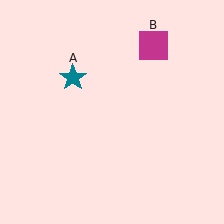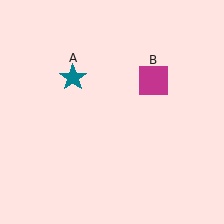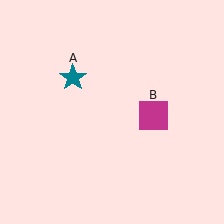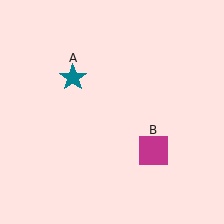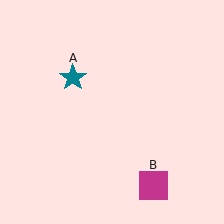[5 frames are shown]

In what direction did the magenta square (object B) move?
The magenta square (object B) moved down.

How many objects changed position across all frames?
1 object changed position: magenta square (object B).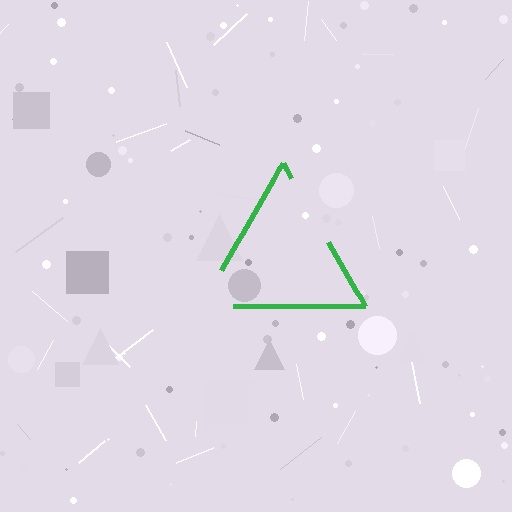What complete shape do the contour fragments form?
The contour fragments form a triangle.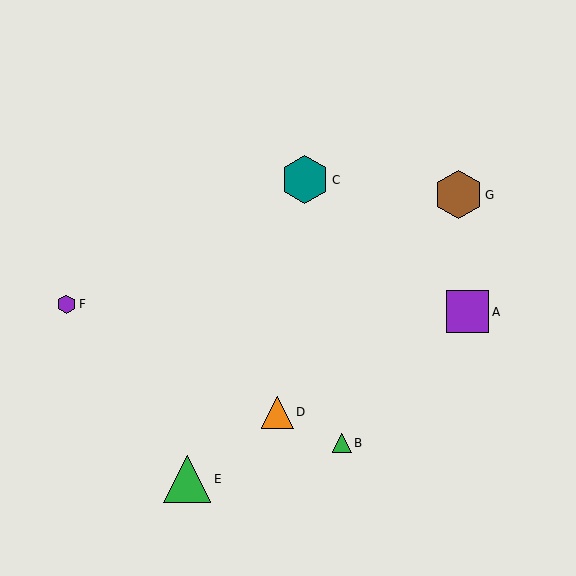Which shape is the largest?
The teal hexagon (labeled C) is the largest.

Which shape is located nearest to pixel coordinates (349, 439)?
The green triangle (labeled B) at (342, 443) is nearest to that location.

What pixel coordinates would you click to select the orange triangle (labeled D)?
Click at (277, 412) to select the orange triangle D.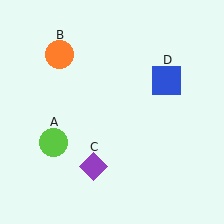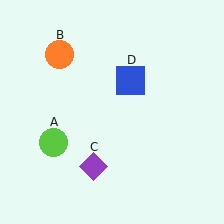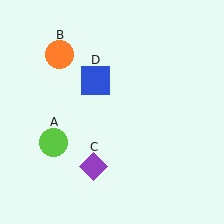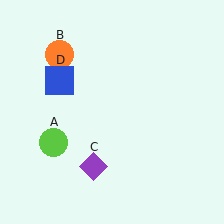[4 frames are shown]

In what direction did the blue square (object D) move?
The blue square (object D) moved left.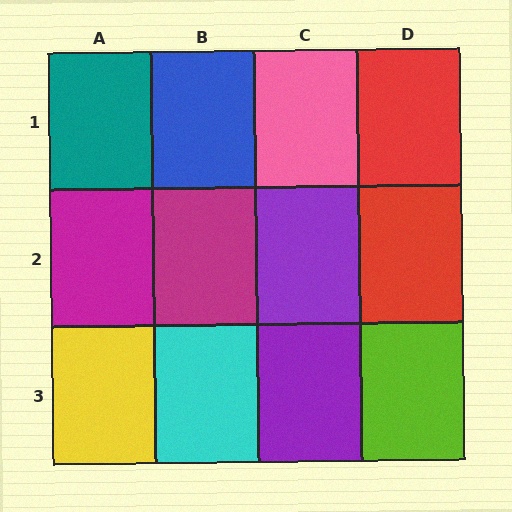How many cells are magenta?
2 cells are magenta.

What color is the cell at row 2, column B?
Magenta.